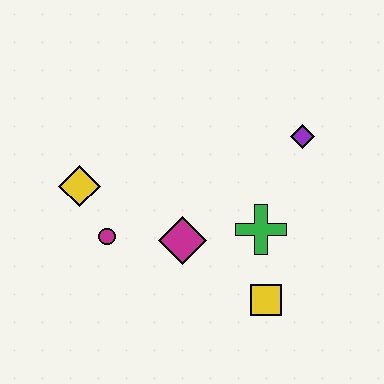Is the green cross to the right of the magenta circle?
Yes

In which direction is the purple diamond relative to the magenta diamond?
The purple diamond is to the right of the magenta diamond.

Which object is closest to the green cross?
The yellow square is closest to the green cross.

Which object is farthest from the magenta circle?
The purple diamond is farthest from the magenta circle.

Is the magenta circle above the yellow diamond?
No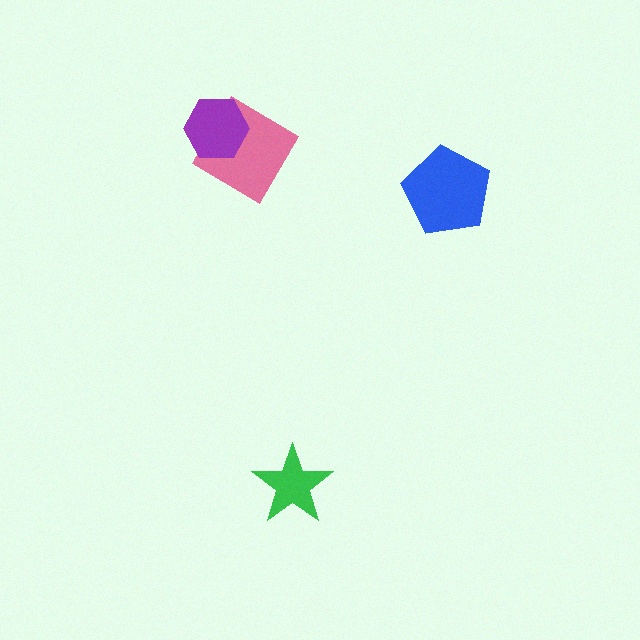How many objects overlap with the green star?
0 objects overlap with the green star.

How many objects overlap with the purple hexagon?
1 object overlaps with the purple hexagon.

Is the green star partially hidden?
No, no other shape covers it.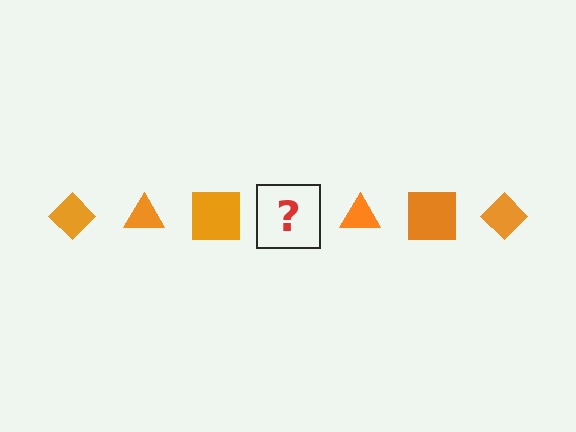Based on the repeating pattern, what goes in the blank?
The blank should be an orange diamond.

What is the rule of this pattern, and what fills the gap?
The rule is that the pattern cycles through diamond, triangle, square shapes in orange. The gap should be filled with an orange diamond.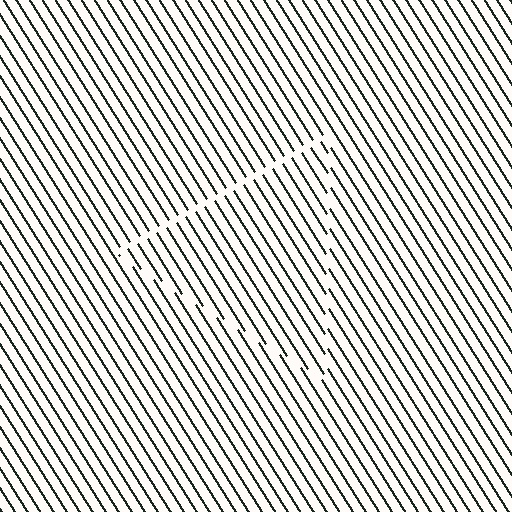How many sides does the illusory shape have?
3 sides — the line-ends trace a triangle.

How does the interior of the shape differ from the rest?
The interior of the shape contains the same grating, shifted by half a period — the contour is defined by the phase discontinuity where line-ends from the inner and outer gratings abut.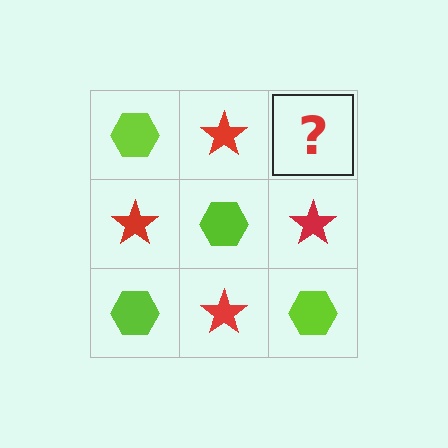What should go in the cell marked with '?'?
The missing cell should contain a lime hexagon.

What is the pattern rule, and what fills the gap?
The rule is that it alternates lime hexagon and red star in a checkerboard pattern. The gap should be filled with a lime hexagon.